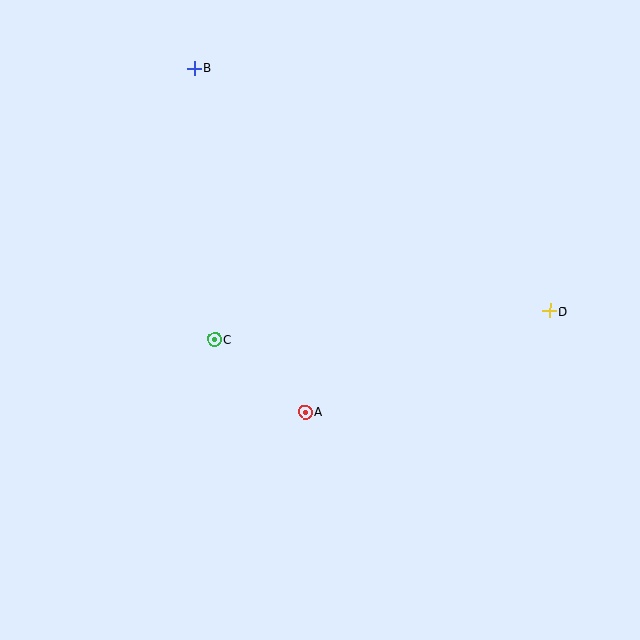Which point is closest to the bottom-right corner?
Point D is closest to the bottom-right corner.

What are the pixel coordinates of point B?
Point B is at (194, 68).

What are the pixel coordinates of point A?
Point A is at (306, 412).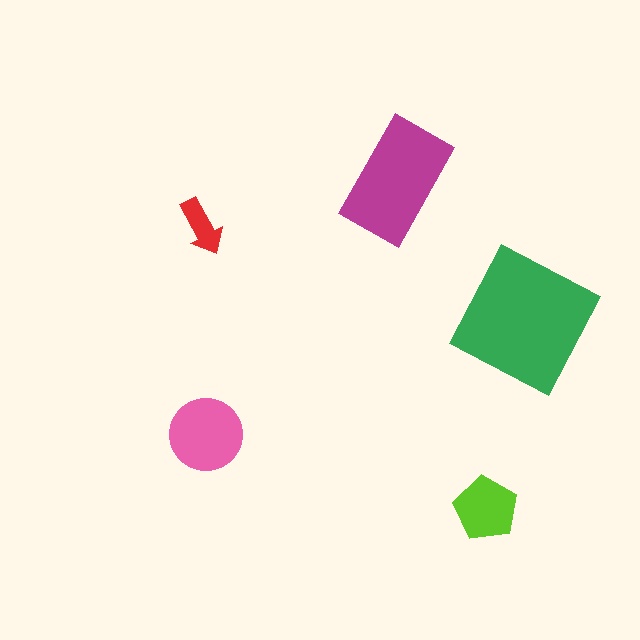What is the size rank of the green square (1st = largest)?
1st.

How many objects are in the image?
There are 5 objects in the image.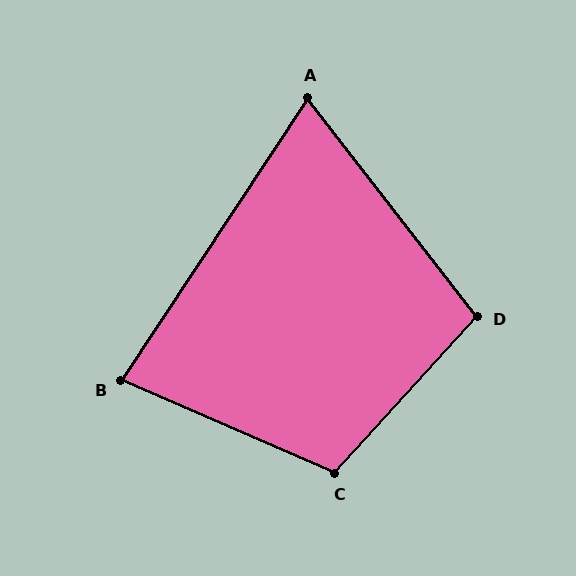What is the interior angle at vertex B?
Approximately 80 degrees (acute).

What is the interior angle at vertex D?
Approximately 100 degrees (obtuse).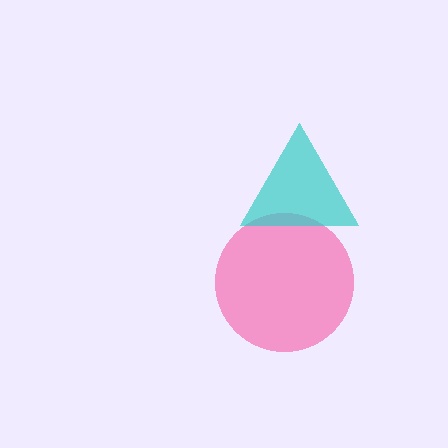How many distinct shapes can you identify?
There are 2 distinct shapes: a pink circle, a cyan triangle.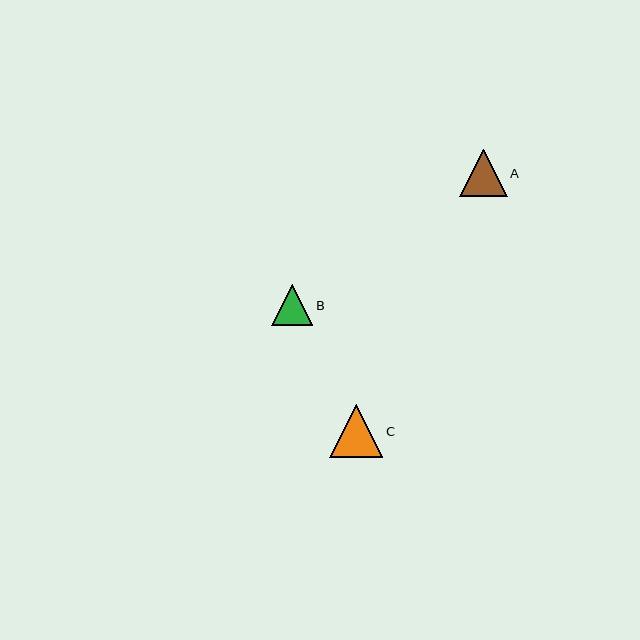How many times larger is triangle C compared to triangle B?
Triangle C is approximately 1.3 times the size of triangle B.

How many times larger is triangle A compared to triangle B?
Triangle A is approximately 1.1 times the size of triangle B.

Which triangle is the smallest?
Triangle B is the smallest with a size of approximately 42 pixels.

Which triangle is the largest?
Triangle C is the largest with a size of approximately 53 pixels.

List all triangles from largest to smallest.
From largest to smallest: C, A, B.